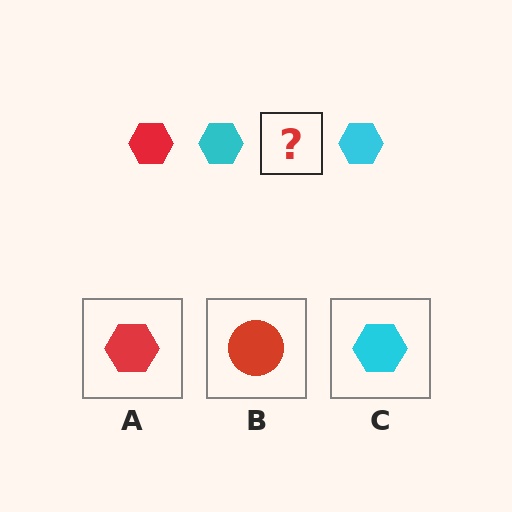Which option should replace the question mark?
Option A.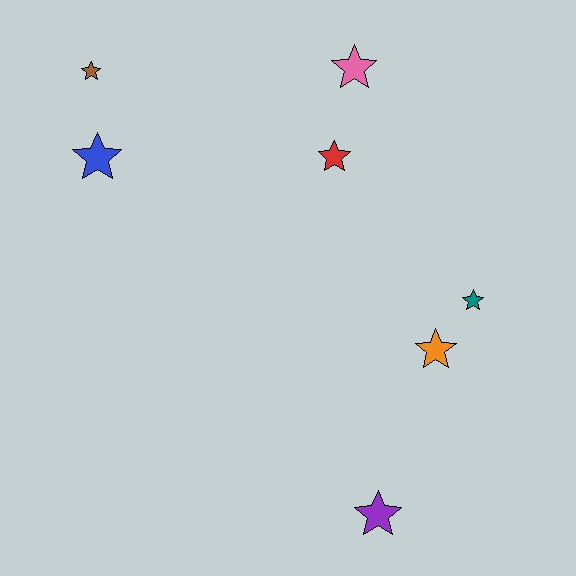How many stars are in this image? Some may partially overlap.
There are 7 stars.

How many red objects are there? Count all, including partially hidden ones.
There is 1 red object.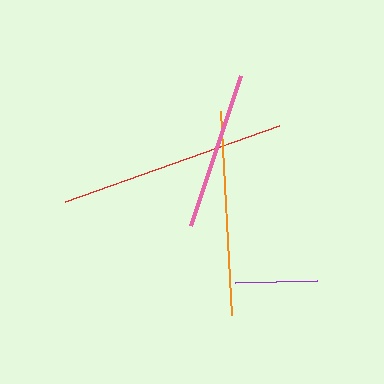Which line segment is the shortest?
The purple line is the shortest at approximately 82 pixels.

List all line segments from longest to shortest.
From longest to shortest: red, orange, pink, purple.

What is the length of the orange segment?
The orange segment is approximately 205 pixels long.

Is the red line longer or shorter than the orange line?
The red line is longer than the orange line.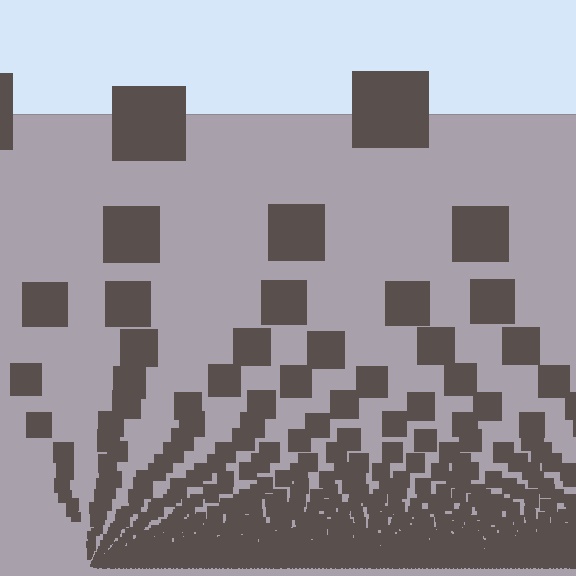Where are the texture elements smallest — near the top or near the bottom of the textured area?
Near the bottom.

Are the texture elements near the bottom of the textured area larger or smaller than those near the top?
Smaller. The gradient is inverted — elements near the bottom are smaller and denser.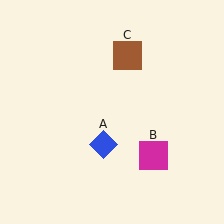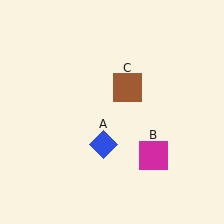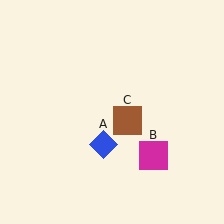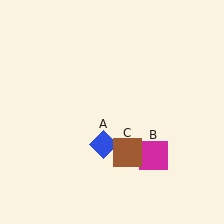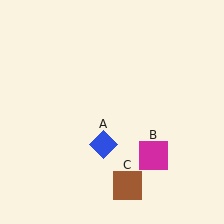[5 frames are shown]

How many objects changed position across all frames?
1 object changed position: brown square (object C).